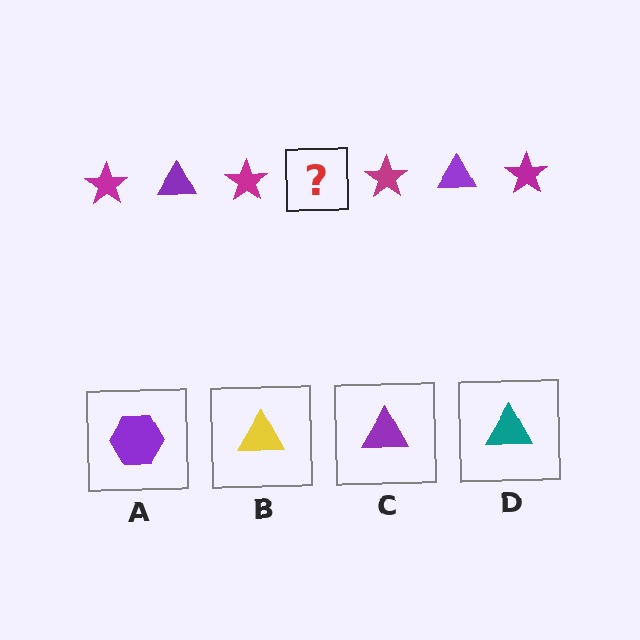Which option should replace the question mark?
Option C.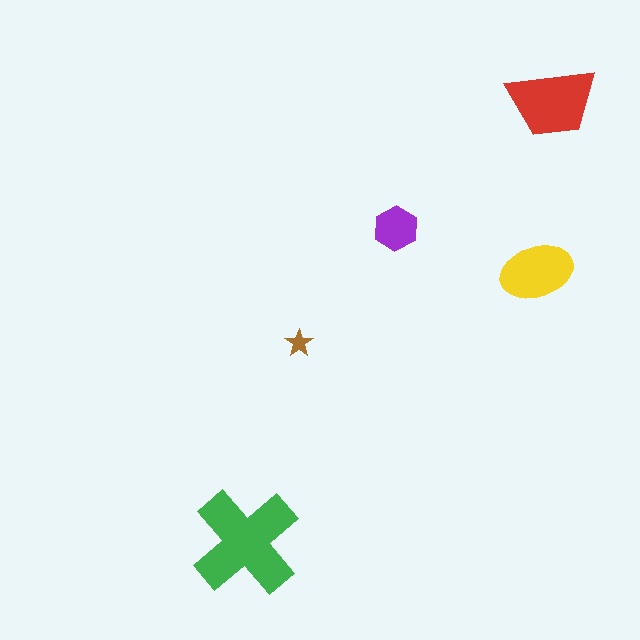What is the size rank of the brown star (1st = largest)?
5th.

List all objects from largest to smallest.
The green cross, the red trapezoid, the yellow ellipse, the purple hexagon, the brown star.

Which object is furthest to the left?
The green cross is leftmost.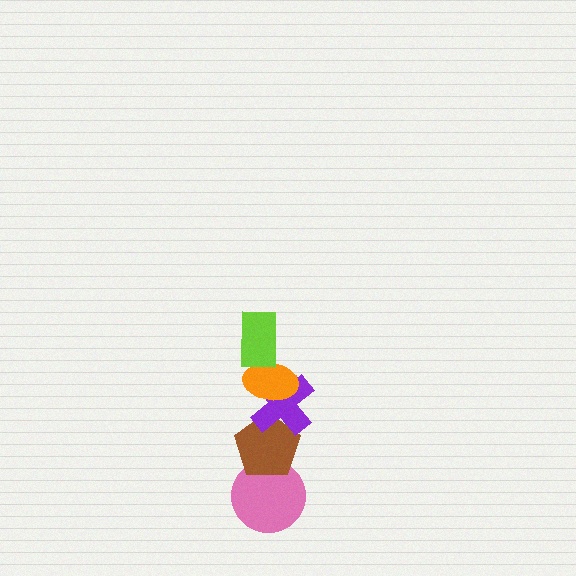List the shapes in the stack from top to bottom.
From top to bottom: the lime rectangle, the orange ellipse, the purple cross, the brown pentagon, the pink circle.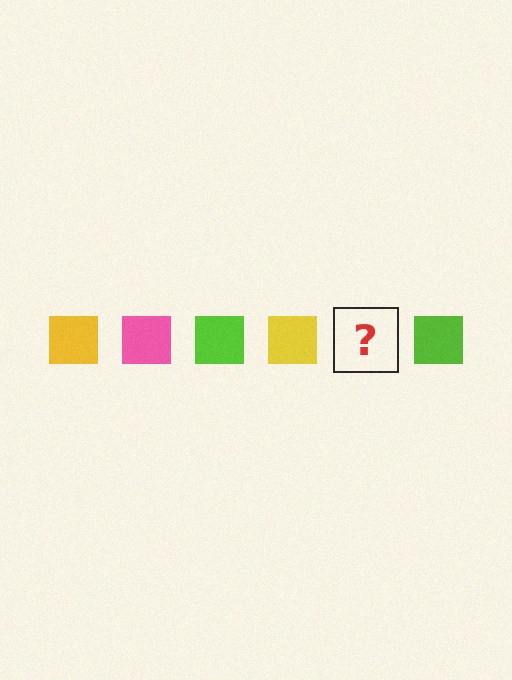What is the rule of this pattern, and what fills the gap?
The rule is that the pattern cycles through yellow, pink, lime squares. The gap should be filled with a pink square.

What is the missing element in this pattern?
The missing element is a pink square.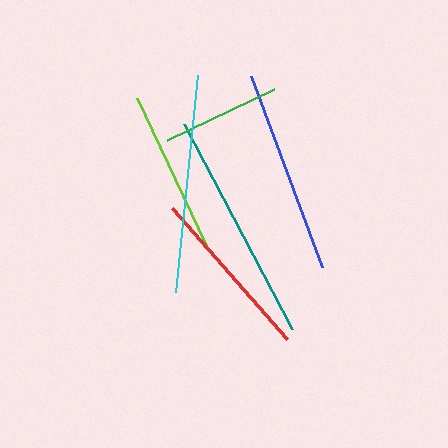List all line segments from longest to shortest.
From longest to shortest: teal, cyan, blue, red, lime, green.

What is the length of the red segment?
The red segment is approximately 175 pixels long.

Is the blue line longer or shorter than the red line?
The blue line is longer than the red line.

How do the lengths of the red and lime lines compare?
The red and lime lines are approximately the same length.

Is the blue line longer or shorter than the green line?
The blue line is longer than the green line.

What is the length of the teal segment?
The teal segment is approximately 231 pixels long.